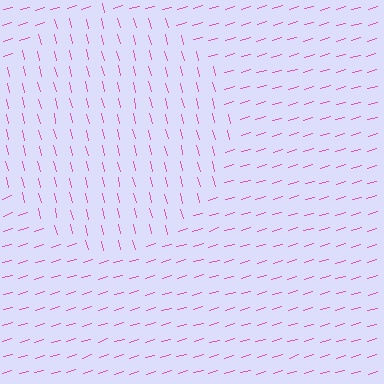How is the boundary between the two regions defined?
The boundary is defined purely by a change in line orientation (approximately 88 degrees difference). All lines are the same color and thickness.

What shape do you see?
I see a circle.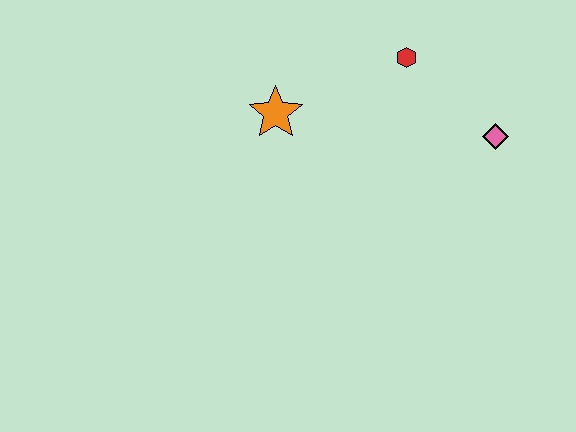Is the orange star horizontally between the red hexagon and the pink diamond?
No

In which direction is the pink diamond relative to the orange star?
The pink diamond is to the right of the orange star.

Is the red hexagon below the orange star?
No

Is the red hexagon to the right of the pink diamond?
No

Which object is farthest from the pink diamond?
The orange star is farthest from the pink diamond.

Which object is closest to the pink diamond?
The red hexagon is closest to the pink diamond.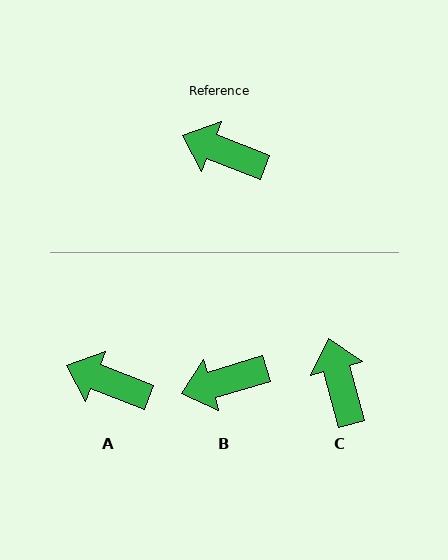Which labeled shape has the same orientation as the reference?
A.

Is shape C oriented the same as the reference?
No, it is off by about 54 degrees.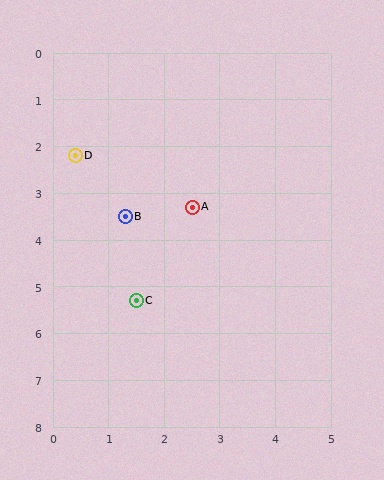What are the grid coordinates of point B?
Point B is at approximately (1.3, 3.5).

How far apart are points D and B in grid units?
Points D and B are about 1.6 grid units apart.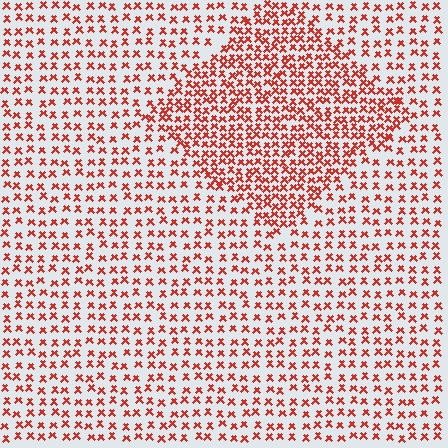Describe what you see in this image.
The image contains small red elements arranged at two different densities. A diamond-shaped region is visible where the elements are more densely packed than the surrounding area.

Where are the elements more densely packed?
The elements are more densely packed inside the diamond boundary.